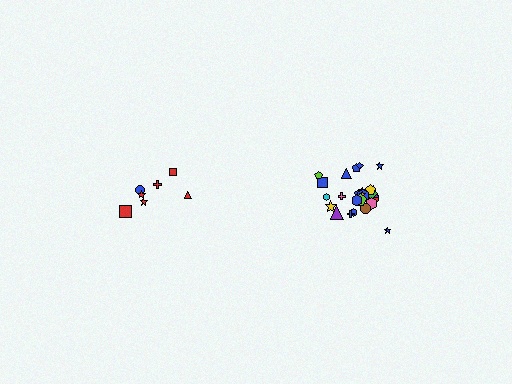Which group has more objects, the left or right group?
The right group.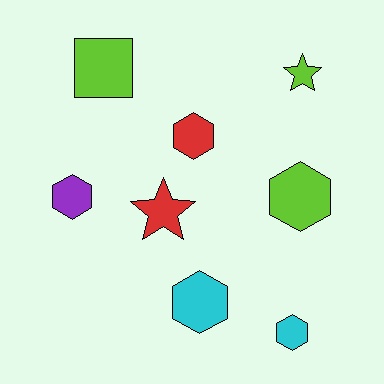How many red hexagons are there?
There is 1 red hexagon.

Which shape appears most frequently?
Hexagon, with 5 objects.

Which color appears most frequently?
Lime, with 3 objects.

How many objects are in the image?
There are 8 objects.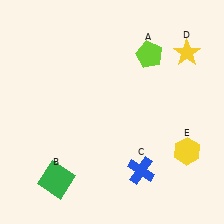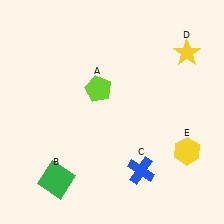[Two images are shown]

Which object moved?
The lime pentagon (A) moved left.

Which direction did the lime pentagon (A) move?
The lime pentagon (A) moved left.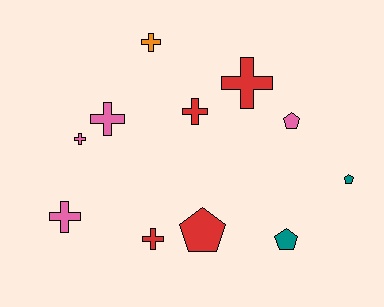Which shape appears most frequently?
Cross, with 7 objects.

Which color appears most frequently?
Red, with 4 objects.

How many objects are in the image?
There are 11 objects.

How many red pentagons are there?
There is 1 red pentagon.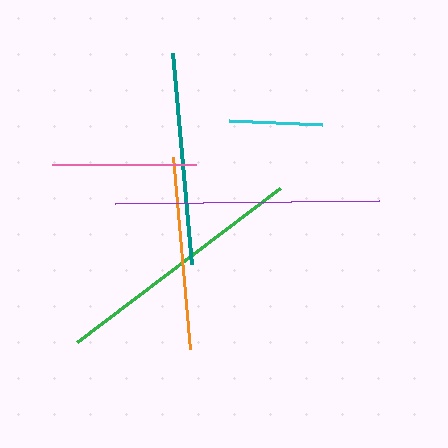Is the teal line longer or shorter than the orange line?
The teal line is longer than the orange line.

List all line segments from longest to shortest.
From longest to shortest: purple, green, teal, orange, pink, cyan.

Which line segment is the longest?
The purple line is the longest at approximately 264 pixels.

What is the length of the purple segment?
The purple segment is approximately 264 pixels long.